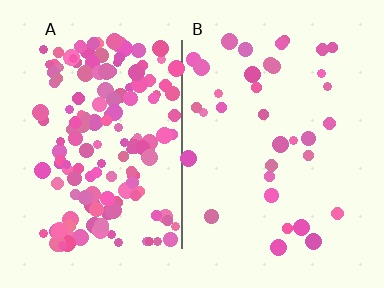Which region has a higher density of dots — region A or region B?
A (the left).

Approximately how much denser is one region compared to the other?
Approximately 4.5× — region A over region B.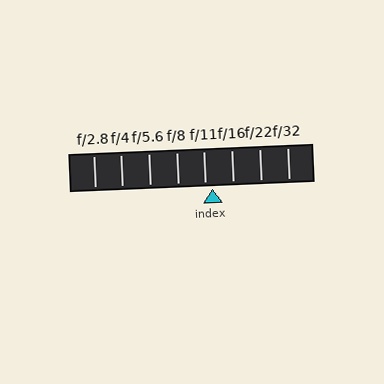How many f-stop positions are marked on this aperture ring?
There are 8 f-stop positions marked.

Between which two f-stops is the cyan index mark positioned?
The index mark is between f/11 and f/16.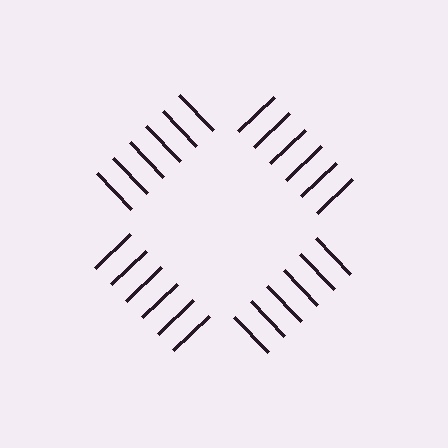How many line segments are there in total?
24 — 6 along each of the 4 edges.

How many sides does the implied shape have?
4 sides — the line-ends trace a square.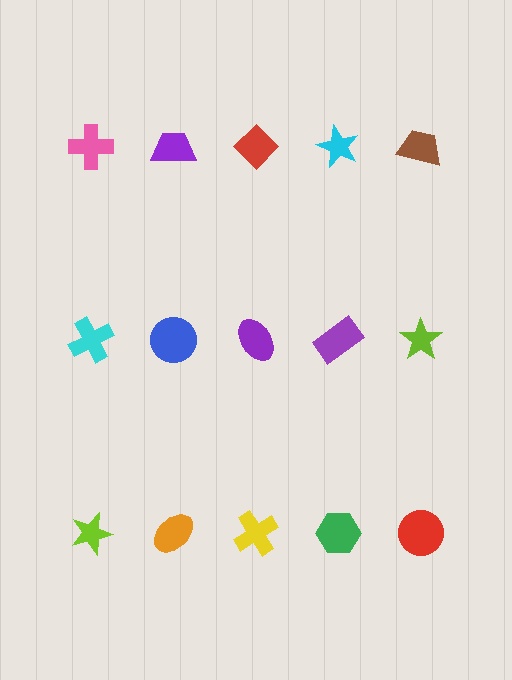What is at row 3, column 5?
A red circle.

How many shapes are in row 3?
5 shapes.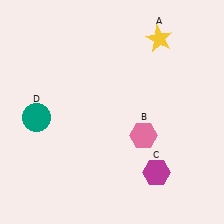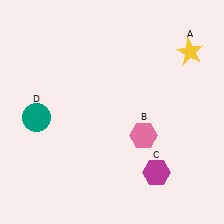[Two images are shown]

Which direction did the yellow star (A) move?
The yellow star (A) moved right.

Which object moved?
The yellow star (A) moved right.